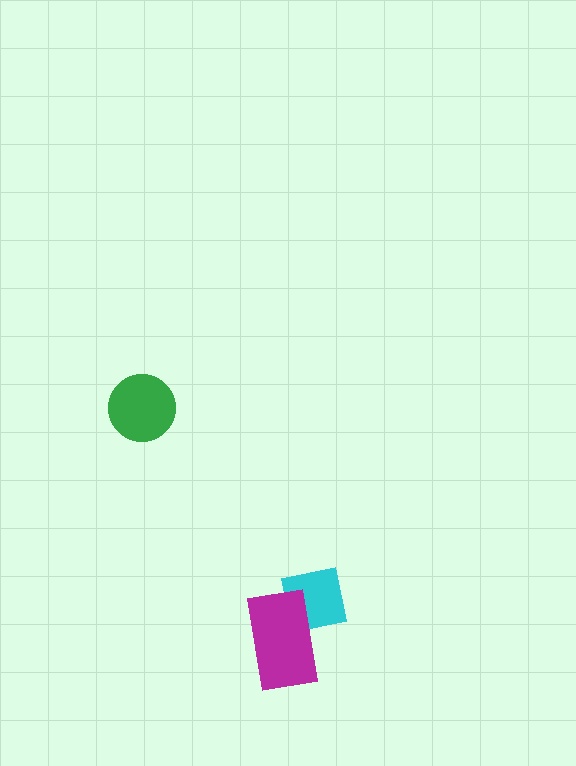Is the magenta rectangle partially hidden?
No, no other shape covers it.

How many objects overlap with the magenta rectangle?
1 object overlaps with the magenta rectangle.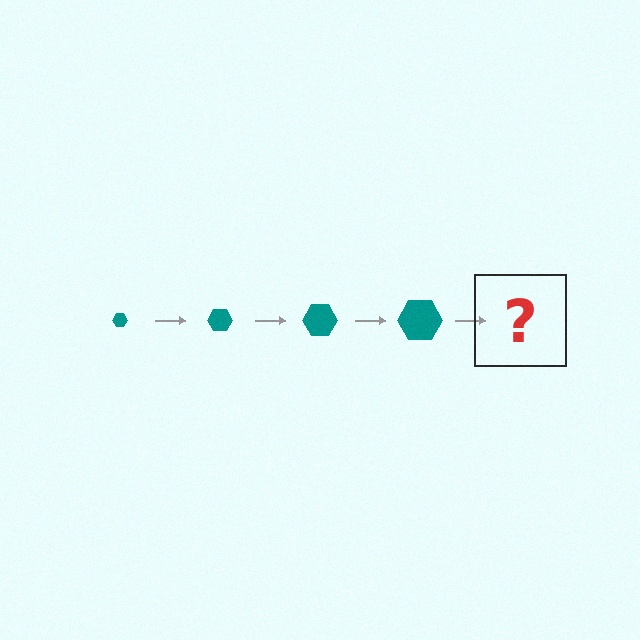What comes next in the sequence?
The next element should be a teal hexagon, larger than the previous one.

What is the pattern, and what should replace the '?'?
The pattern is that the hexagon gets progressively larger each step. The '?' should be a teal hexagon, larger than the previous one.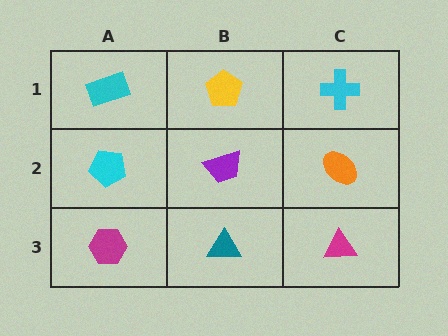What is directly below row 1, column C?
An orange ellipse.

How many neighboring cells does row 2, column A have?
3.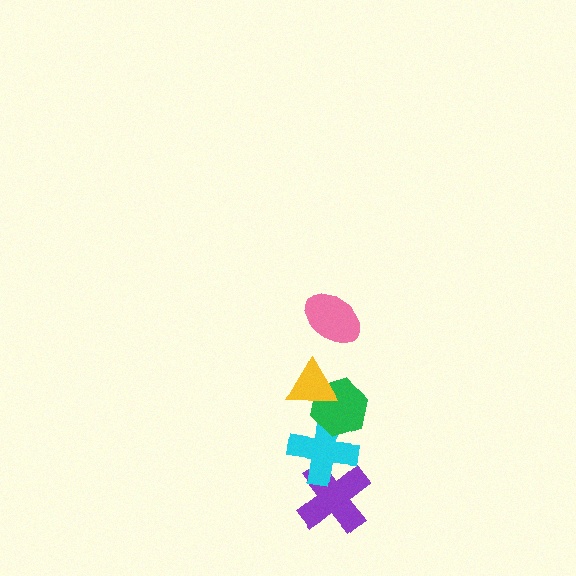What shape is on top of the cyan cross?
The green hexagon is on top of the cyan cross.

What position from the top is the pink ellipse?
The pink ellipse is 1st from the top.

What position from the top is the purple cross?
The purple cross is 5th from the top.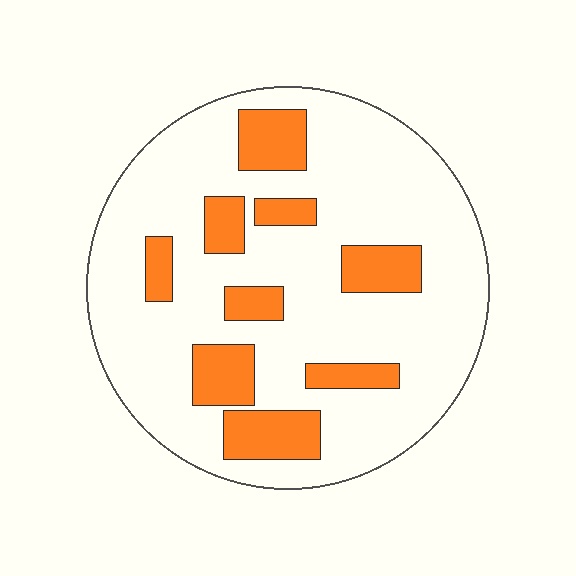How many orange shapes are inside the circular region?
9.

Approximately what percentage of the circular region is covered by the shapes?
Approximately 20%.